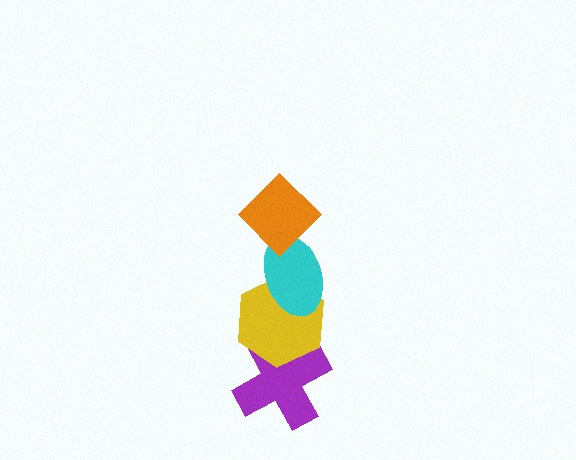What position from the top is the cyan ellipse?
The cyan ellipse is 2nd from the top.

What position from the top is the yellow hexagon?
The yellow hexagon is 3rd from the top.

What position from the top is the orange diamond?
The orange diamond is 1st from the top.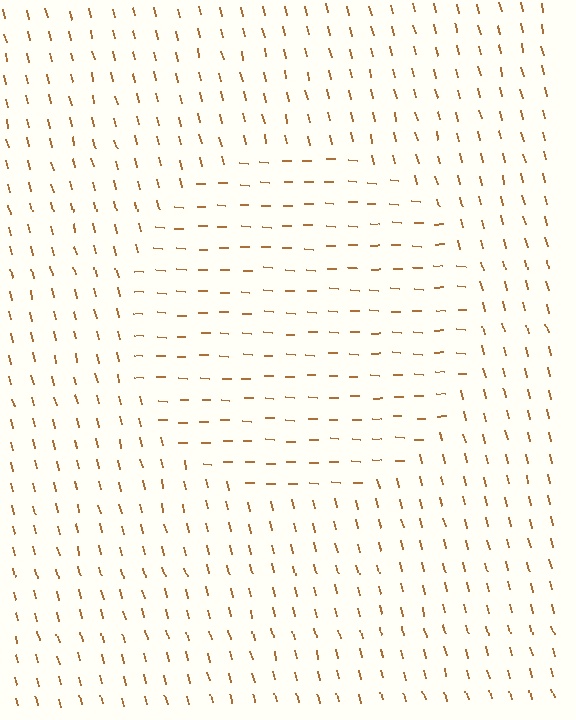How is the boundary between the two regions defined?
The boundary is defined purely by a change in line orientation (approximately 73 degrees difference). All lines are the same color and thickness.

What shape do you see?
I see a circle.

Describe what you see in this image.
The image is filled with small brown line segments. A circle region in the image has lines oriented differently from the surrounding lines, creating a visible texture boundary.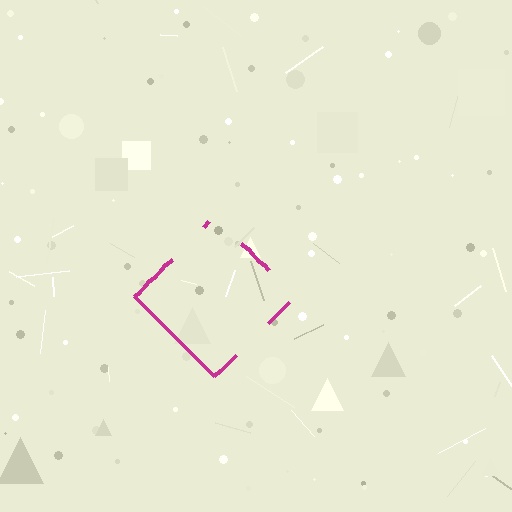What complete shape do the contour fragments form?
The contour fragments form a diamond.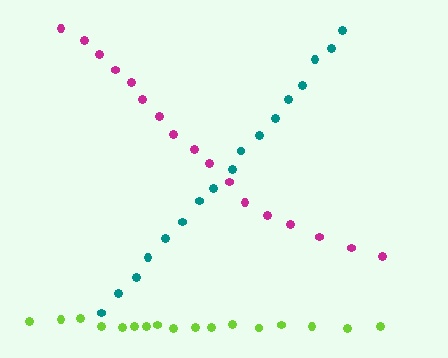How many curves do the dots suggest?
There are 3 distinct paths.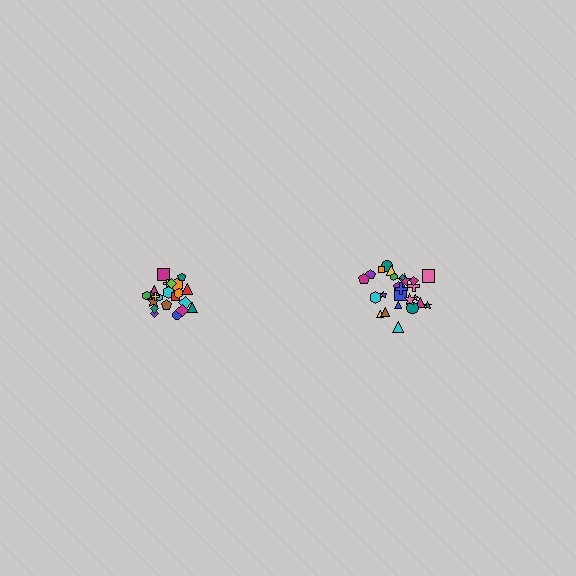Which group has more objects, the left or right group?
The right group.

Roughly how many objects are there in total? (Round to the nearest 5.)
Roughly 45 objects in total.